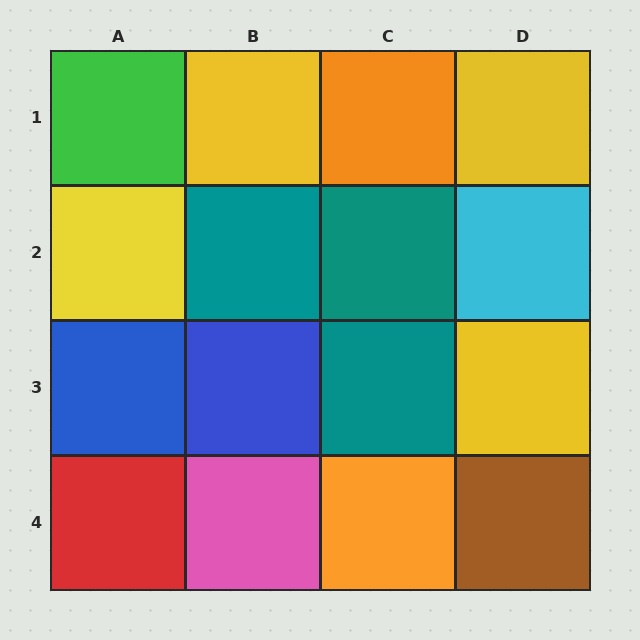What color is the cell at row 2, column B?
Teal.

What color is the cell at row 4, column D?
Brown.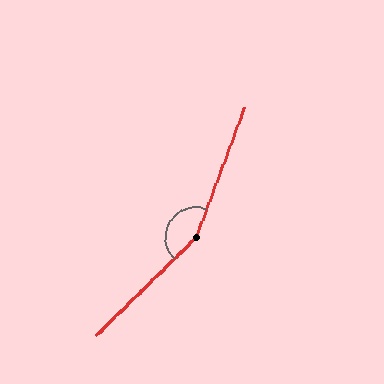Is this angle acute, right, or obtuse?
It is obtuse.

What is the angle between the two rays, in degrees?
Approximately 154 degrees.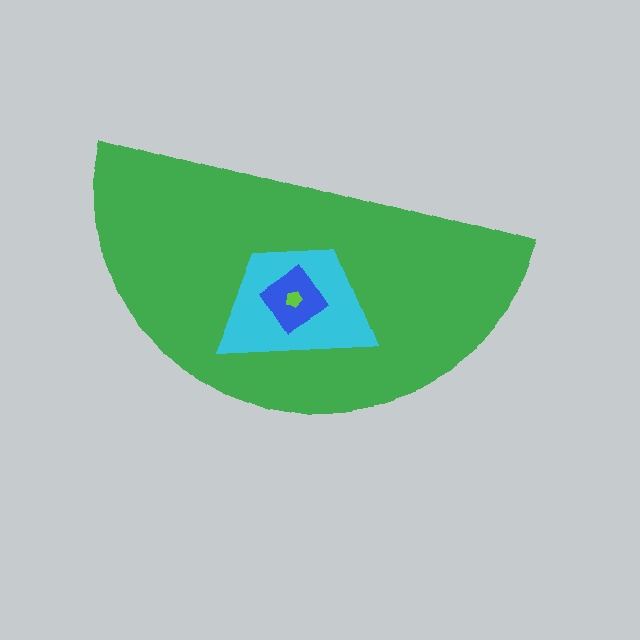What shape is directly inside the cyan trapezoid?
The blue diamond.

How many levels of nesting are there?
4.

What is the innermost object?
The lime pentagon.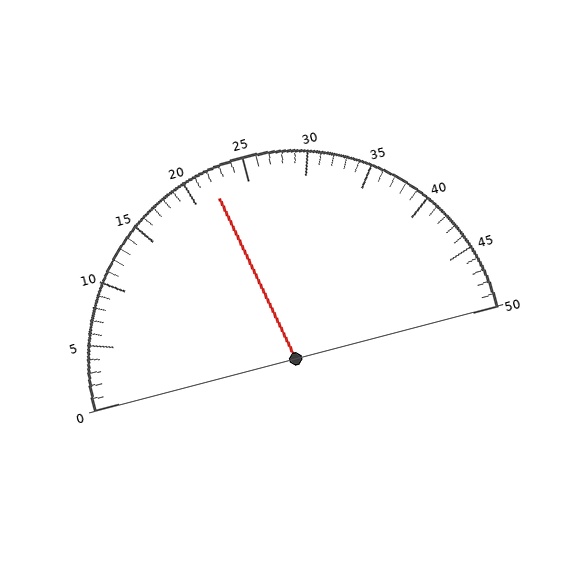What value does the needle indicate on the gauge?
The needle indicates approximately 22.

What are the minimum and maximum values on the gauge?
The gauge ranges from 0 to 50.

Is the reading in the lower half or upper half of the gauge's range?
The reading is in the lower half of the range (0 to 50).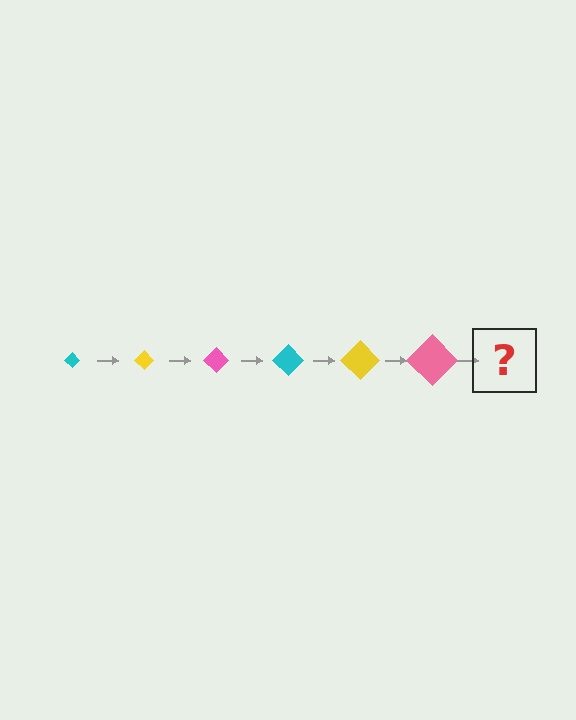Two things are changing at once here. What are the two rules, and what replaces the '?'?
The two rules are that the diamond grows larger each step and the color cycles through cyan, yellow, and pink. The '?' should be a cyan diamond, larger than the previous one.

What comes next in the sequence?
The next element should be a cyan diamond, larger than the previous one.